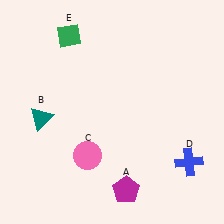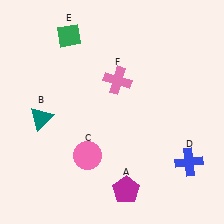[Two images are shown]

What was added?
A pink cross (F) was added in Image 2.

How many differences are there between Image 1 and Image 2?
There is 1 difference between the two images.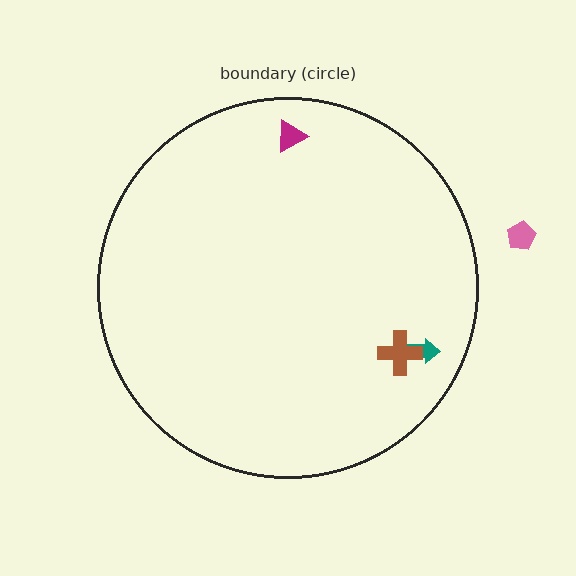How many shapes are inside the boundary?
3 inside, 1 outside.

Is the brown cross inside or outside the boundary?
Inside.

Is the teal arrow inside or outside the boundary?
Inside.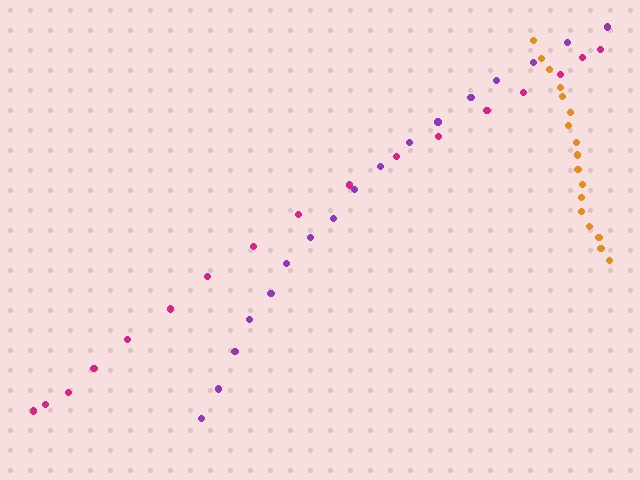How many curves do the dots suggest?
There are 3 distinct paths.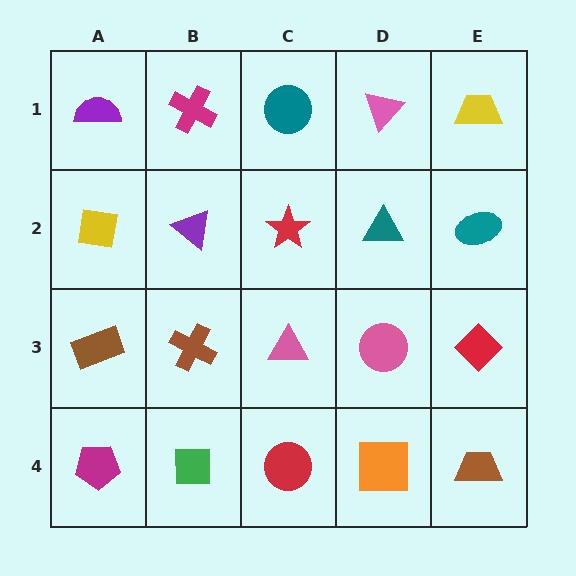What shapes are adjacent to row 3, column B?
A purple triangle (row 2, column B), a green square (row 4, column B), a brown rectangle (row 3, column A), a pink triangle (row 3, column C).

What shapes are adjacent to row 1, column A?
A yellow square (row 2, column A), a magenta cross (row 1, column B).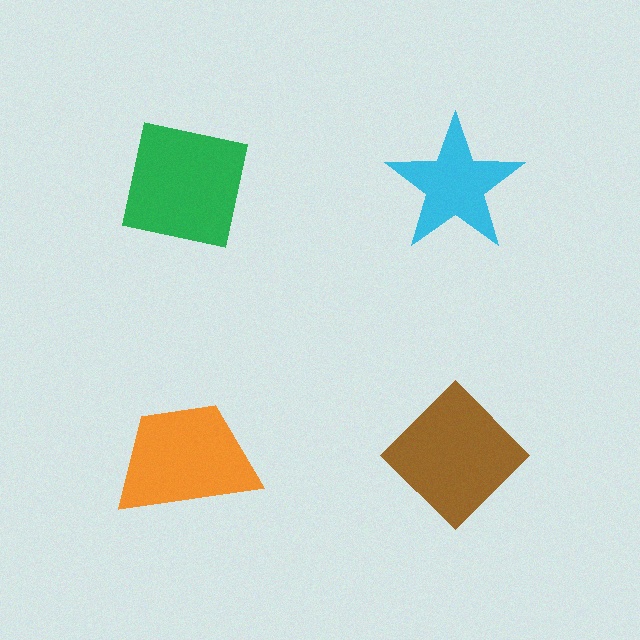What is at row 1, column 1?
A green square.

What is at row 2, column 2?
A brown diamond.